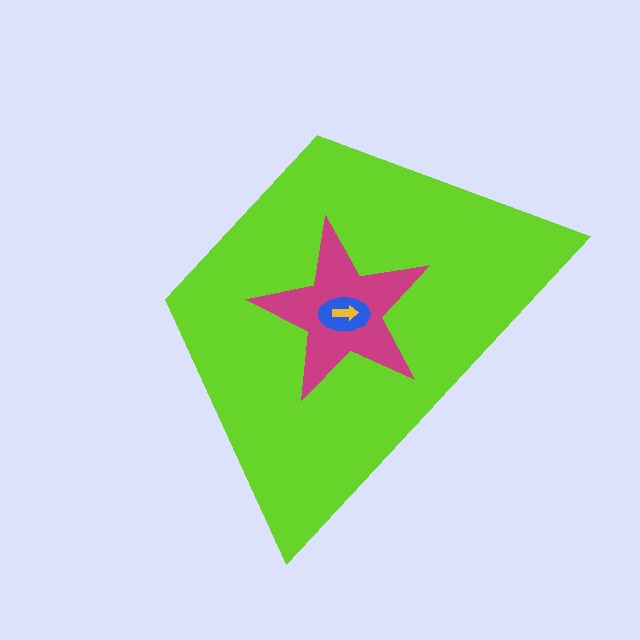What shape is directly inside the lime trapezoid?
The magenta star.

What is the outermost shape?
The lime trapezoid.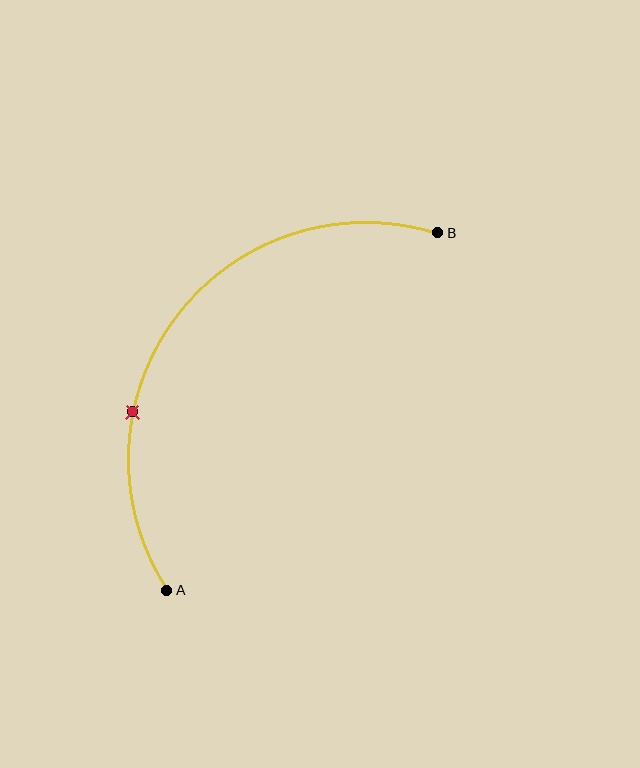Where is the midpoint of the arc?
The arc midpoint is the point on the curve farthest from the straight line joining A and B. It sits above and to the left of that line.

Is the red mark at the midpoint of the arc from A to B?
No. The red mark lies on the arc but is closer to endpoint A. The arc midpoint would be at the point on the curve equidistant along the arc from both A and B.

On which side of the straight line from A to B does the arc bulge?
The arc bulges above and to the left of the straight line connecting A and B.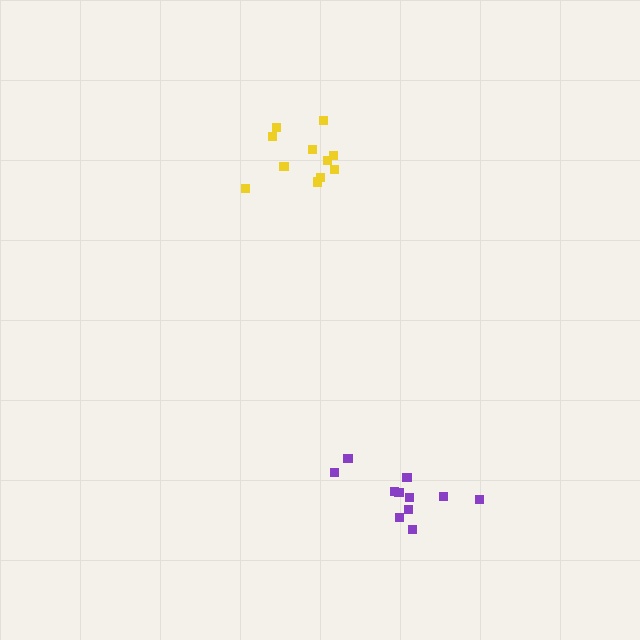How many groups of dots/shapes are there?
There are 2 groups.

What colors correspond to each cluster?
The clusters are colored: yellow, purple.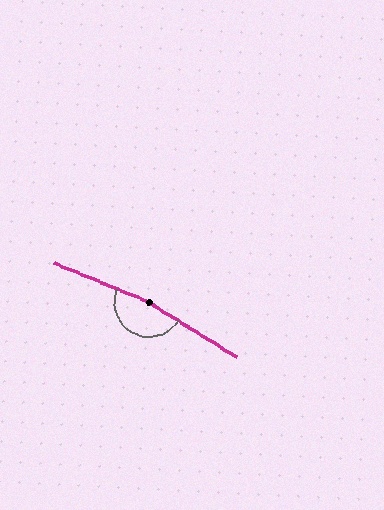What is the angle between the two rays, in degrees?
Approximately 170 degrees.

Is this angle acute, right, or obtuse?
It is obtuse.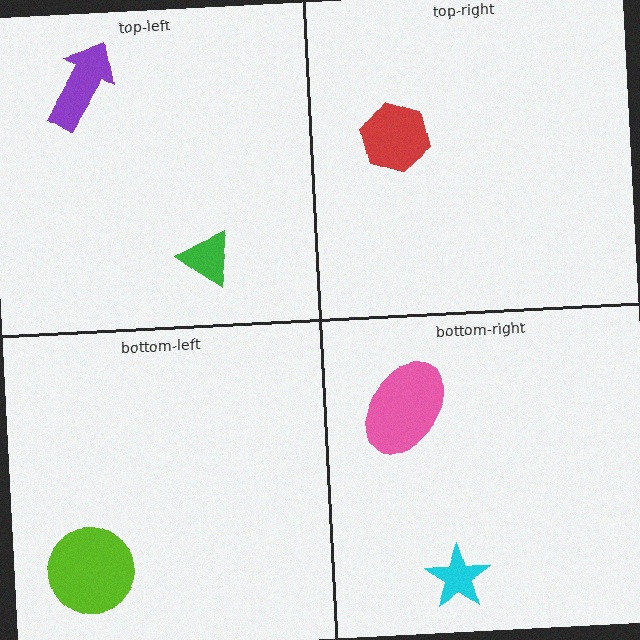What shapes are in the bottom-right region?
The cyan star, the pink ellipse.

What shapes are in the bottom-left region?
The lime circle.